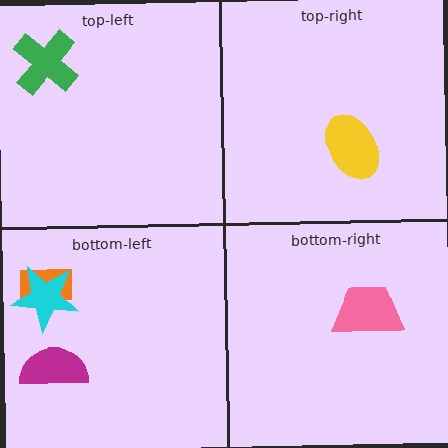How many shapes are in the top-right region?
1.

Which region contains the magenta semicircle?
The bottom-left region.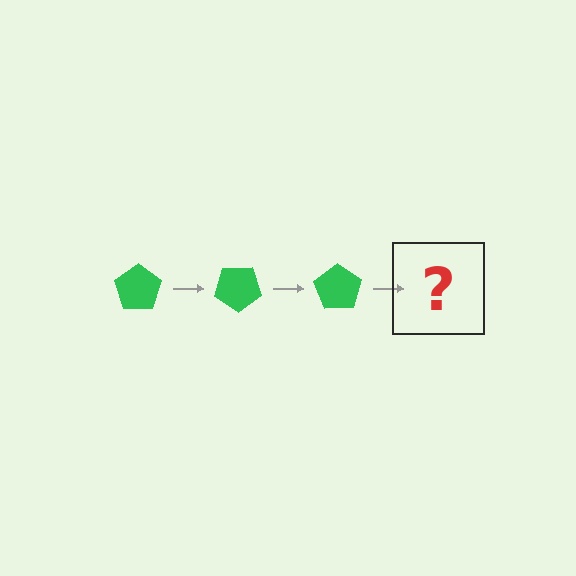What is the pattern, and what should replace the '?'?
The pattern is that the pentagon rotates 35 degrees each step. The '?' should be a green pentagon rotated 105 degrees.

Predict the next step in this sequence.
The next step is a green pentagon rotated 105 degrees.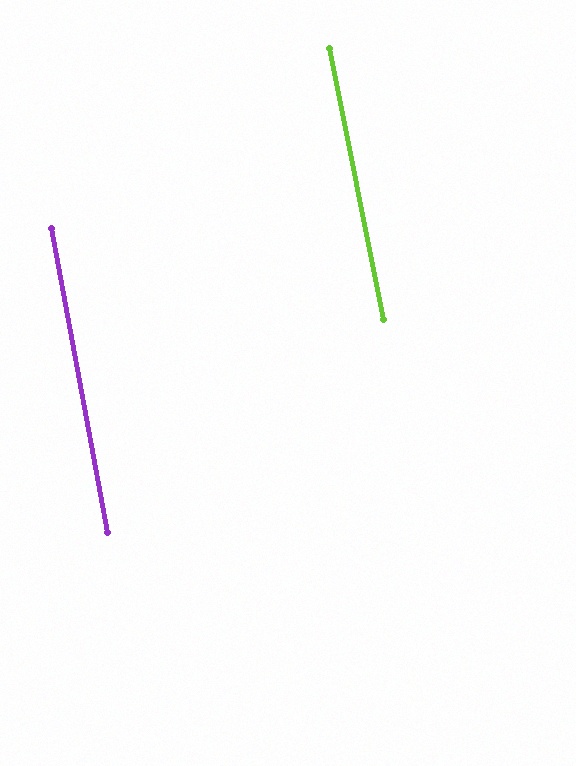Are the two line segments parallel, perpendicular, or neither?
Parallel — their directions differ by only 0.8°.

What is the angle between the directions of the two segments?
Approximately 1 degree.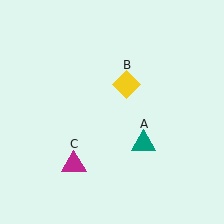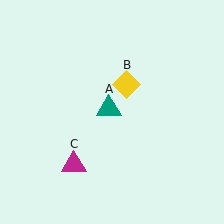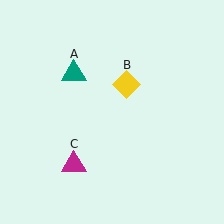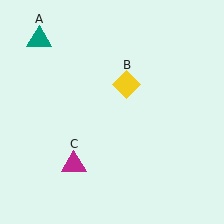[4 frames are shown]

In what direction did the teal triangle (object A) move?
The teal triangle (object A) moved up and to the left.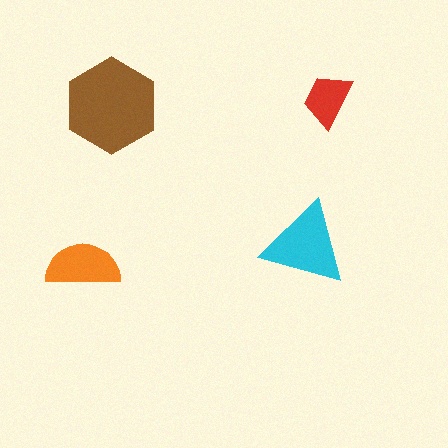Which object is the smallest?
The red trapezoid.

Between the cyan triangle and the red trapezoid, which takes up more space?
The cyan triangle.